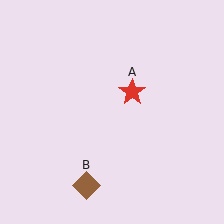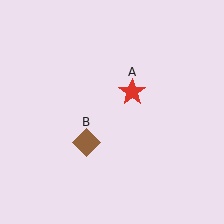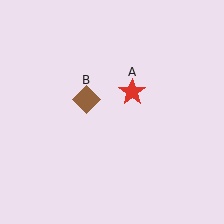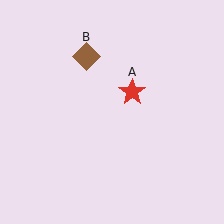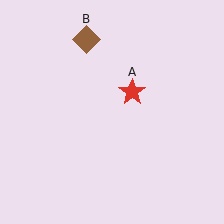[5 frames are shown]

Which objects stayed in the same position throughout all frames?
Red star (object A) remained stationary.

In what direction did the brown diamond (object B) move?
The brown diamond (object B) moved up.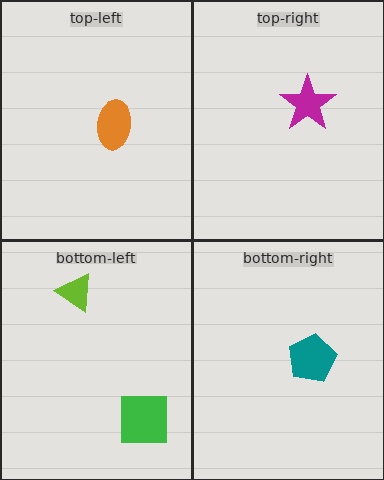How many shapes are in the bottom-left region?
2.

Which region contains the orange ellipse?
The top-left region.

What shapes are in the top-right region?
The magenta star.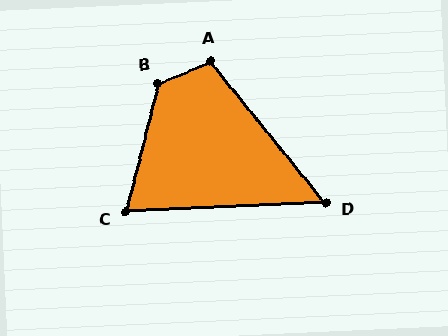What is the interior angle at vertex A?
Approximately 107 degrees (obtuse).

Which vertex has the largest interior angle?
B, at approximately 126 degrees.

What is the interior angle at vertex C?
Approximately 73 degrees (acute).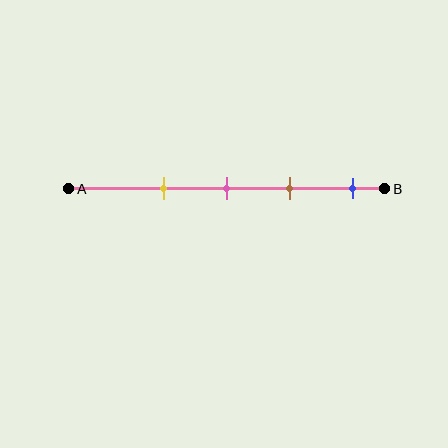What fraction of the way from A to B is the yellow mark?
The yellow mark is approximately 30% (0.3) of the way from A to B.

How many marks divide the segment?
There are 4 marks dividing the segment.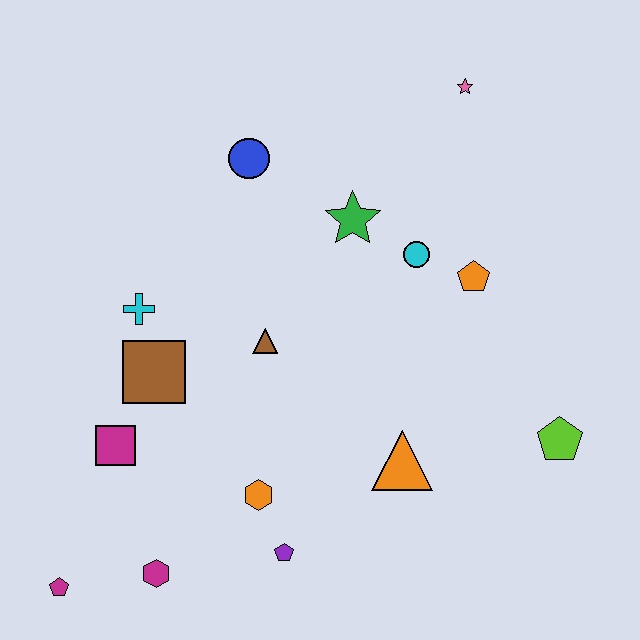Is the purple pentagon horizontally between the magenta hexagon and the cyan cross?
No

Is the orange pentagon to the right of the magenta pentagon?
Yes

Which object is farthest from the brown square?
The pink star is farthest from the brown square.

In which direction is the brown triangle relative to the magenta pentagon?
The brown triangle is above the magenta pentagon.